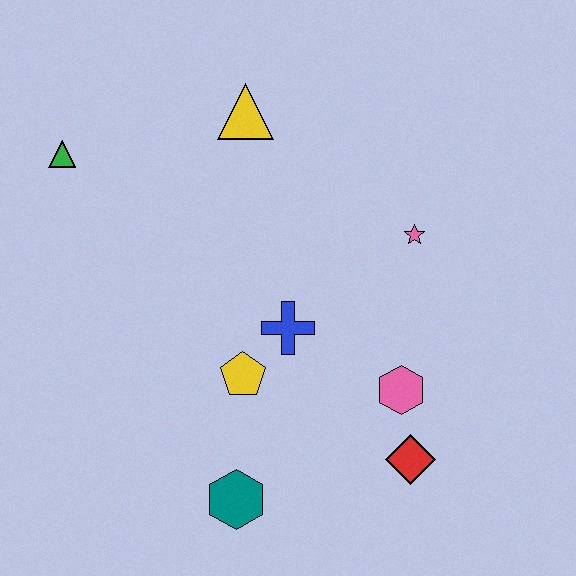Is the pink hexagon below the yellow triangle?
Yes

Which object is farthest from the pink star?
The green triangle is farthest from the pink star.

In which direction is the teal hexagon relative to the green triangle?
The teal hexagon is below the green triangle.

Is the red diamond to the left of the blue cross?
No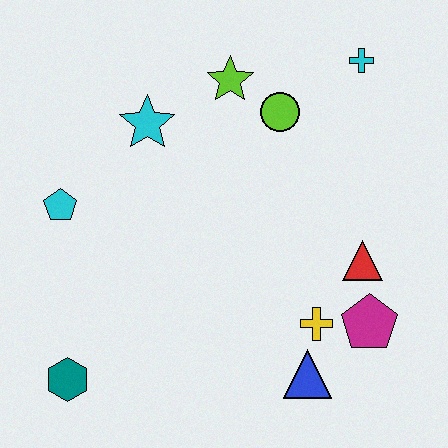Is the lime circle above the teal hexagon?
Yes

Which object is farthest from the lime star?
The teal hexagon is farthest from the lime star.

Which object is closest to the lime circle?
The lime star is closest to the lime circle.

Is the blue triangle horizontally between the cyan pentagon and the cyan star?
No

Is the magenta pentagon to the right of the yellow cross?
Yes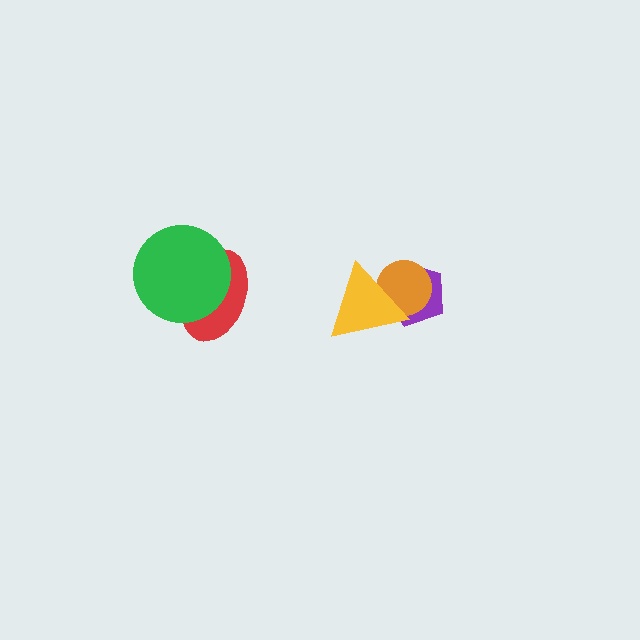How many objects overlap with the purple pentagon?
2 objects overlap with the purple pentagon.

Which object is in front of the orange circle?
The yellow triangle is in front of the orange circle.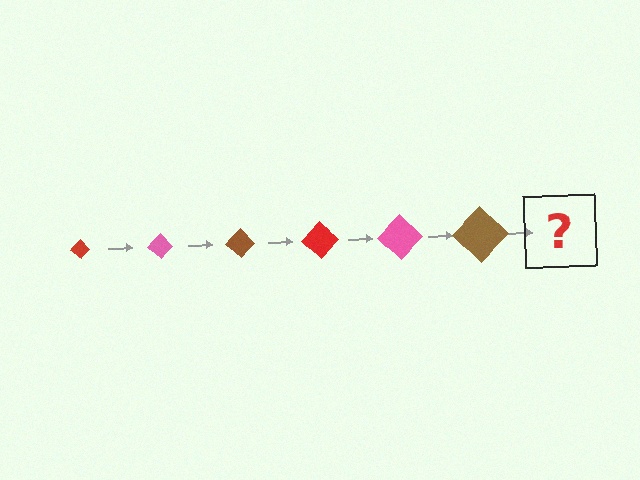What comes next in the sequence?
The next element should be a red diamond, larger than the previous one.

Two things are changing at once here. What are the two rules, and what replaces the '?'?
The two rules are that the diamond grows larger each step and the color cycles through red, pink, and brown. The '?' should be a red diamond, larger than the previous one.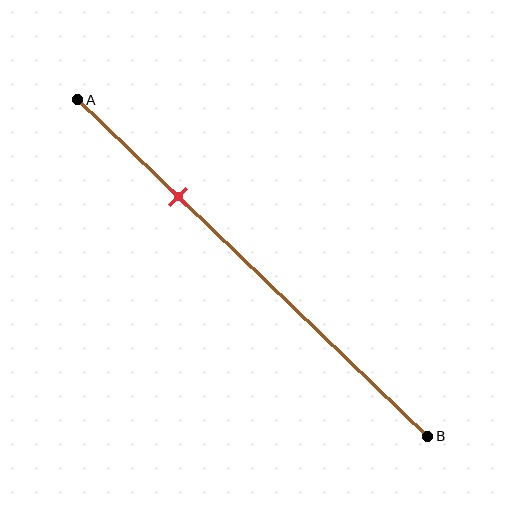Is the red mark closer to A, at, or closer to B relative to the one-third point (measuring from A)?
The red mark is closer to point A than the one-third point of segment AB.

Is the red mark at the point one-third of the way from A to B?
No, the mark is at about 30% from A, not at the 33% one-third point.